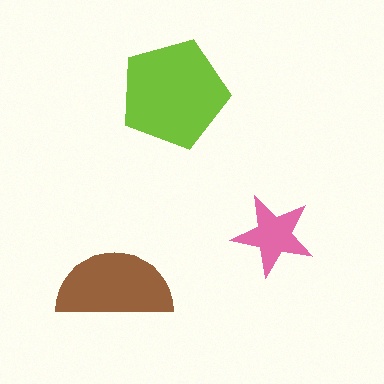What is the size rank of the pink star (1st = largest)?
3rd.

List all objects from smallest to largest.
The pink star, the brown semicircle, the lime pentagon.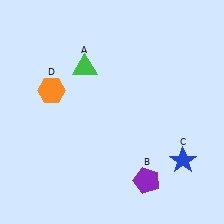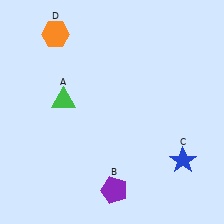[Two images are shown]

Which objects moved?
The objects that moved are: the green triangle (A), the purple pentagon (B), the orange hexagon (D).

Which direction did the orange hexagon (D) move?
The orange hexagon (D) moved up.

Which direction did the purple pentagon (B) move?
The purple pentagon (B) moved left.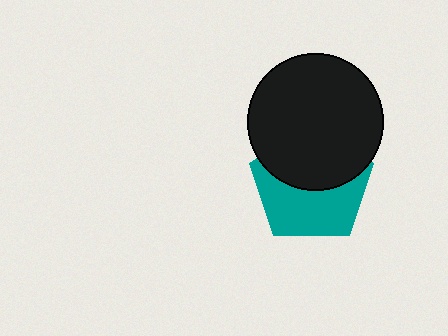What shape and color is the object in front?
The object in front is a black circle.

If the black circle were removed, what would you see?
You would see the complete teal pentagon.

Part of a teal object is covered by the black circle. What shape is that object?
It is a pentagon.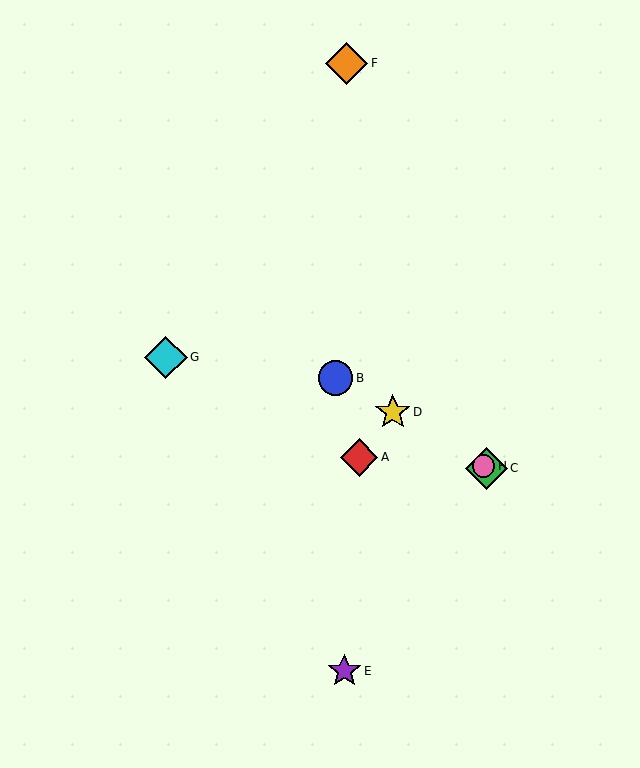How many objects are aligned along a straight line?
4 objects (B, C, D, H) are aligned along a straight line.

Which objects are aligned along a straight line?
Objects B, C, D, H are aligned along a straight line.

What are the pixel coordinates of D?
Object D is at (393, 412).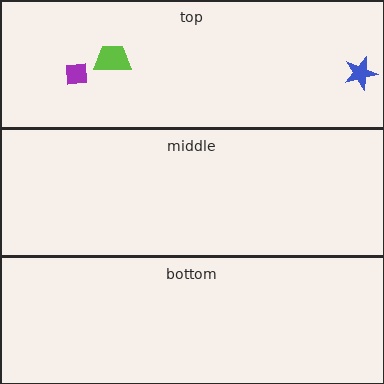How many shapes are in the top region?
3.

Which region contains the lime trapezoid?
The top region.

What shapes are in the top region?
The blue star, the lime trapezoid, the purple square.